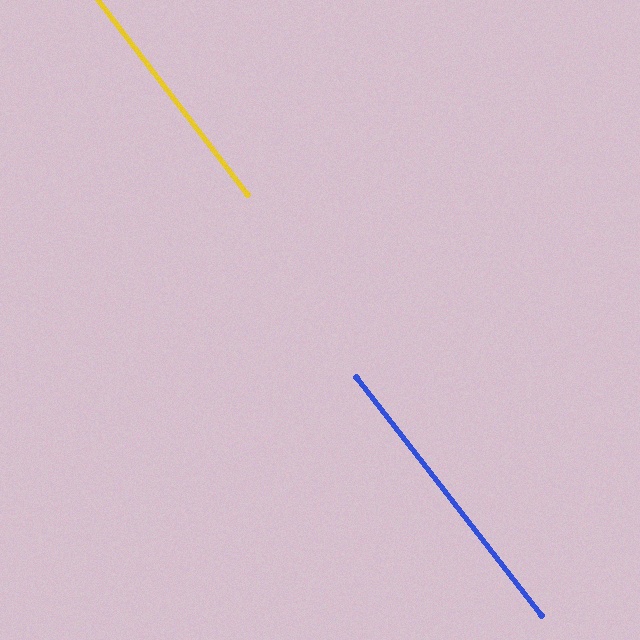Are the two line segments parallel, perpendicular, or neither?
Parallel — their directions differ by only 0.5°.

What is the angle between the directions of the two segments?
Approximately 0 degrees.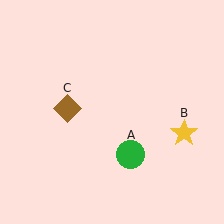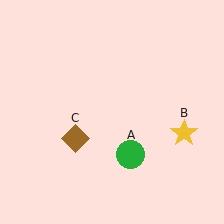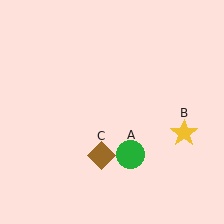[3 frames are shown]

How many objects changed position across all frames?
1 object changed position: brown diamond (object C).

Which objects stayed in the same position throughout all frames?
Green circle (object A) and yellow star (object B) remained stationary.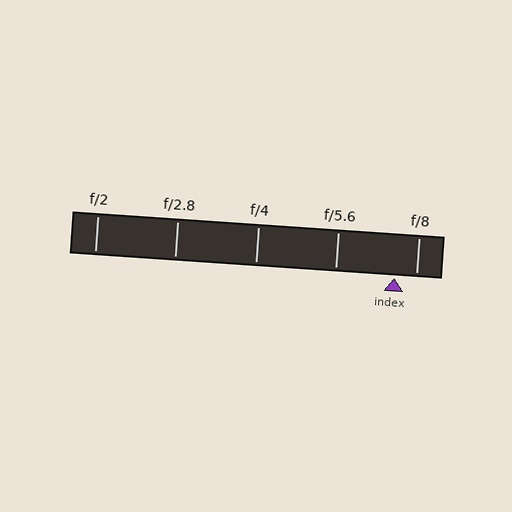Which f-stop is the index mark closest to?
The index mark is closest to f/8.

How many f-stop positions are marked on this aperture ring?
There are 5 f-stop positions marked.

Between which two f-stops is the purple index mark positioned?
The index mark is between f/5.6 and f/8.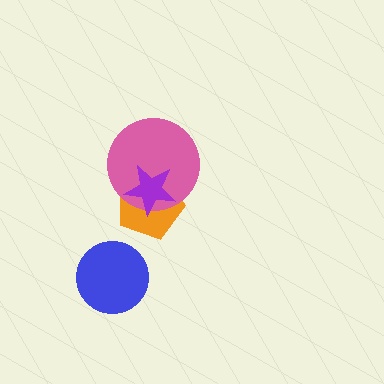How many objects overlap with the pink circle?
2 objects overlap with the pink circle.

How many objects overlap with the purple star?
2 objects overlap with the purple star.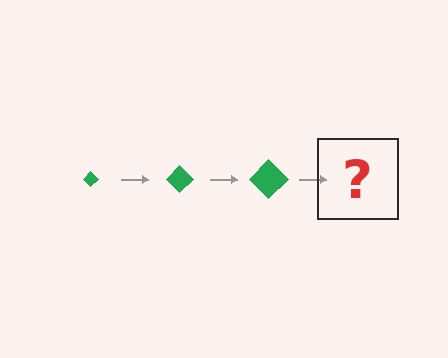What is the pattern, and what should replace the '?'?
The pattern is that the diamond gets progressively larger each step. The '?' should be a green diamond, larger than the previous one.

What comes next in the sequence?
The next element should be a green diamond, larger than the previous one.